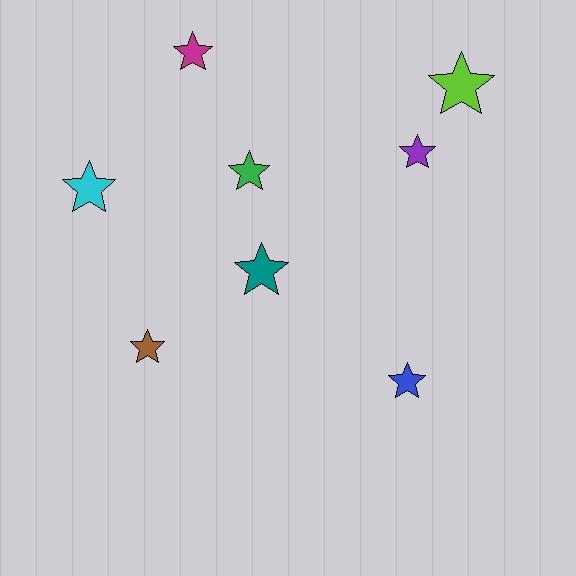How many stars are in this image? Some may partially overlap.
There are 8 stars.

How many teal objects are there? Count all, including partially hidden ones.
There is 1 teal object.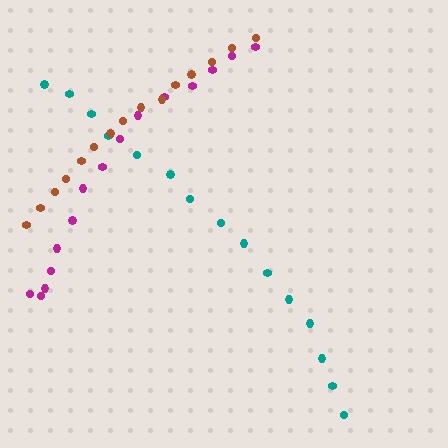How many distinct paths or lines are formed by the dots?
There are 3 distinct paths.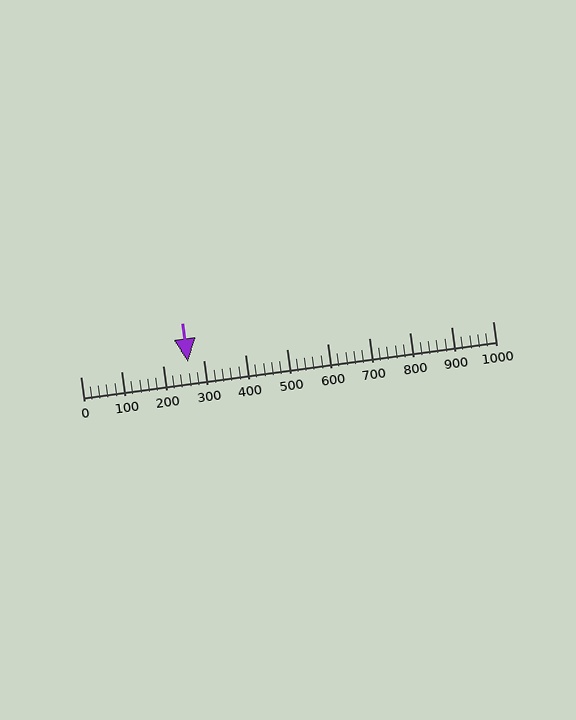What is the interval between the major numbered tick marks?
The major tick marks are spaced 100 units apart.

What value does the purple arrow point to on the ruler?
The purple arrow points to approximately 260.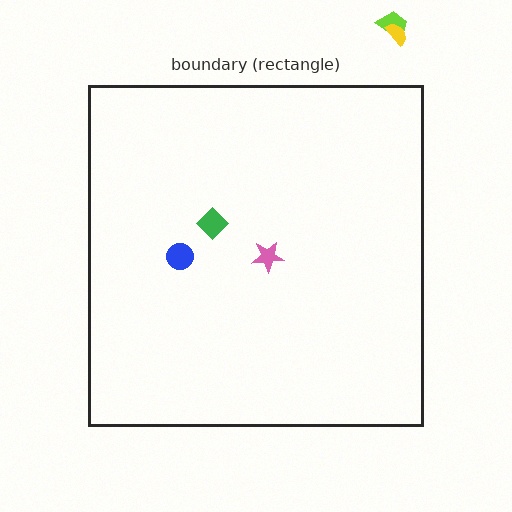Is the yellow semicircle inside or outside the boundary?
Outside.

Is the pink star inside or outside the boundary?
Inside.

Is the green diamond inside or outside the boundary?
Inside.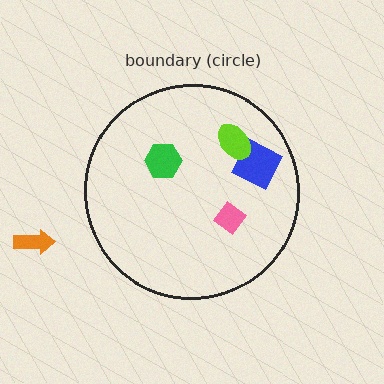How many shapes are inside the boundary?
4 inside, 1 outside.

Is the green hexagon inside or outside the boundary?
Inside.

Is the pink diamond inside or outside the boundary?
Inside.